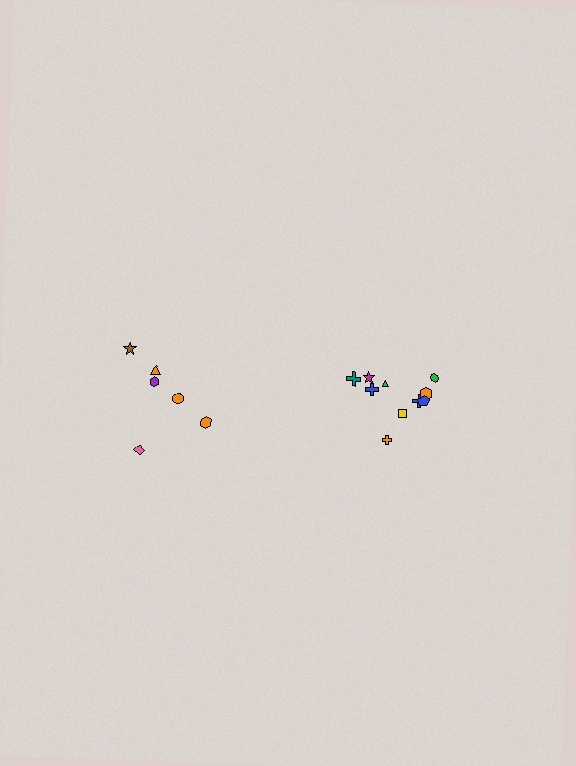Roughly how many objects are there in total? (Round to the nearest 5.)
Roughly 15 objects in total.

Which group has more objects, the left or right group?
The right group.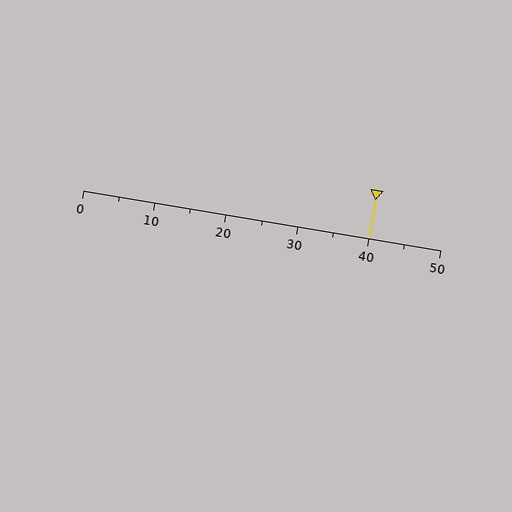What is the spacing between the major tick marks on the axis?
The major ticks are spaced 10 apart.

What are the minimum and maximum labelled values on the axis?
The axis runs from 0 to 50.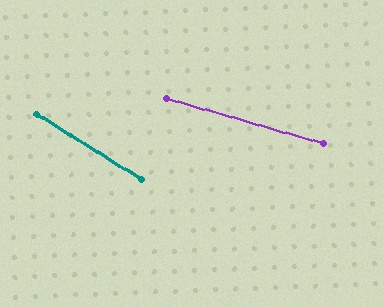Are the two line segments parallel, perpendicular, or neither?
Neither parallel nor perpendicular — they differ by about 16°.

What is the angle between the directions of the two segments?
Approximately 16 degrees.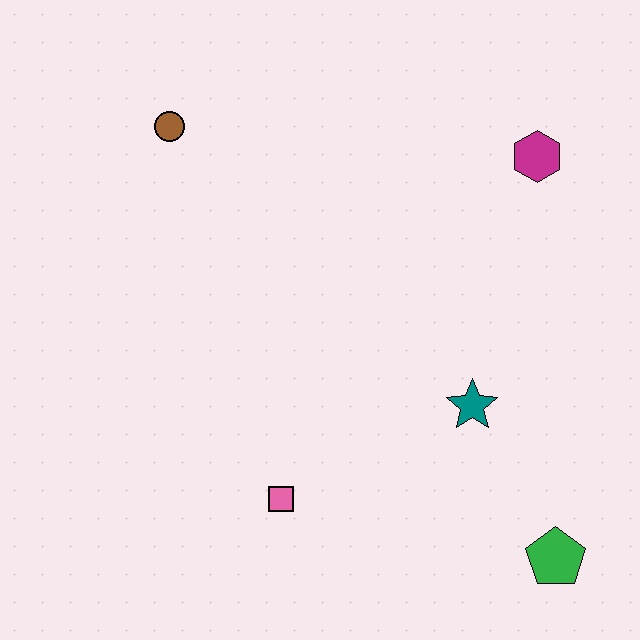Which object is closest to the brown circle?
The magenta hexagon is closest to the brown circle.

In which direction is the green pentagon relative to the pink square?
The green pentagon is to the right of the pink square.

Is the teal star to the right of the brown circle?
Yes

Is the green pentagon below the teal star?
Yes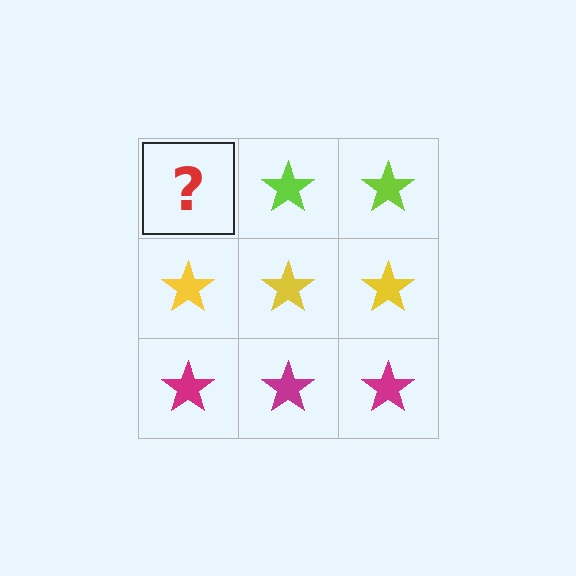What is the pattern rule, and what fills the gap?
The rule is that each row has a consistent color. The gap should be filled with a lime star.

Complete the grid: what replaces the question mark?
The question mark should be replaced with a lime star.